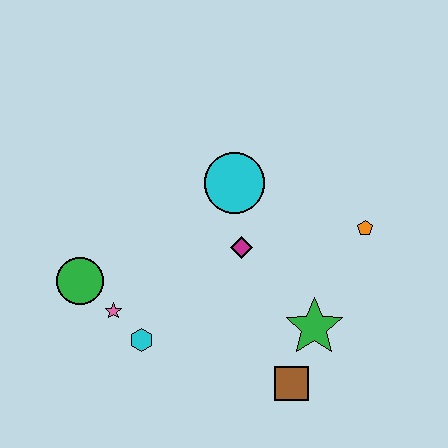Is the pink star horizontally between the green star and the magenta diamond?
No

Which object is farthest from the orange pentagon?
The green circle is farthest from the orange pentagon.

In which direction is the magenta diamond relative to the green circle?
The magenta diamond is to the right of the green circle.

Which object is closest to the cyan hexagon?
The pink star is closest to the cyan hexagon.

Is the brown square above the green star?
No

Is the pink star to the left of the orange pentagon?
Yes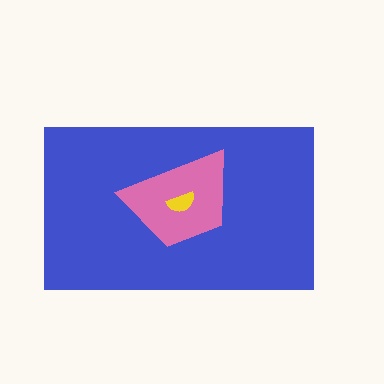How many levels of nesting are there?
3.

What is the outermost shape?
The blue rectangle.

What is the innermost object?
The yellow semicircle.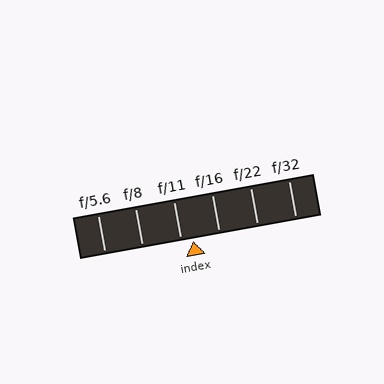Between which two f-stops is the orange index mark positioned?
The index mark is between f/11 and f/16.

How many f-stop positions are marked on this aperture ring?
There are 6 f-stop positions marked.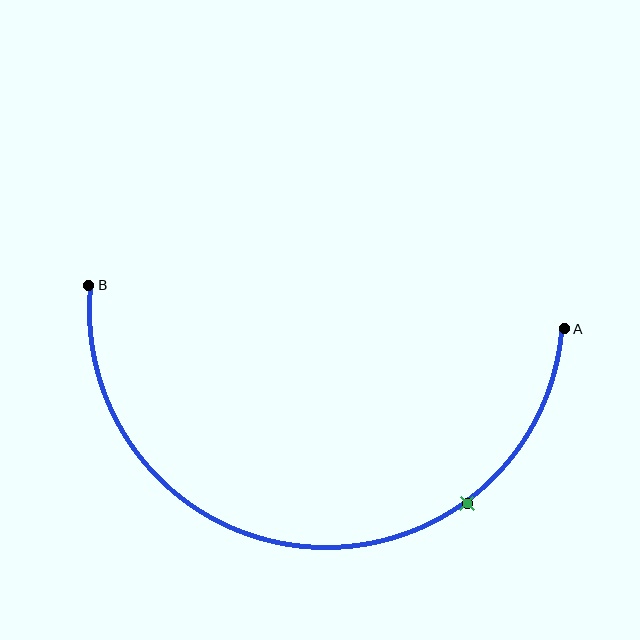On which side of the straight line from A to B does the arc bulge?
The arc bulges below the straight line connecting A and B.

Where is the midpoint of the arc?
The arc midpoint is the point on the curve farthest from the straight line joining A and B. It sits below that line.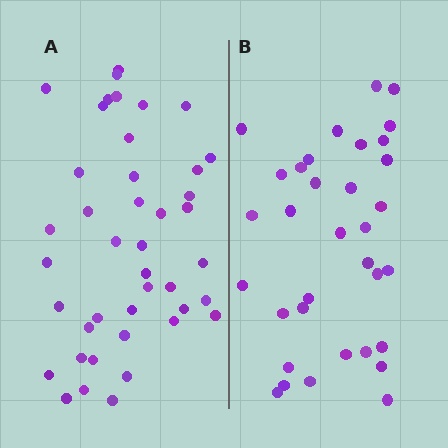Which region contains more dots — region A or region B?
Region A (the left region) has more dots.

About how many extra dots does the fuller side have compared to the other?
Region A has roughly 8 or so more dots than region B.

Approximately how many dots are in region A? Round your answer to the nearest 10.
About 40 dots. (The exact count is 42, which rounds to 40.)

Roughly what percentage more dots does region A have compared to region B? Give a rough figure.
About 25% more.